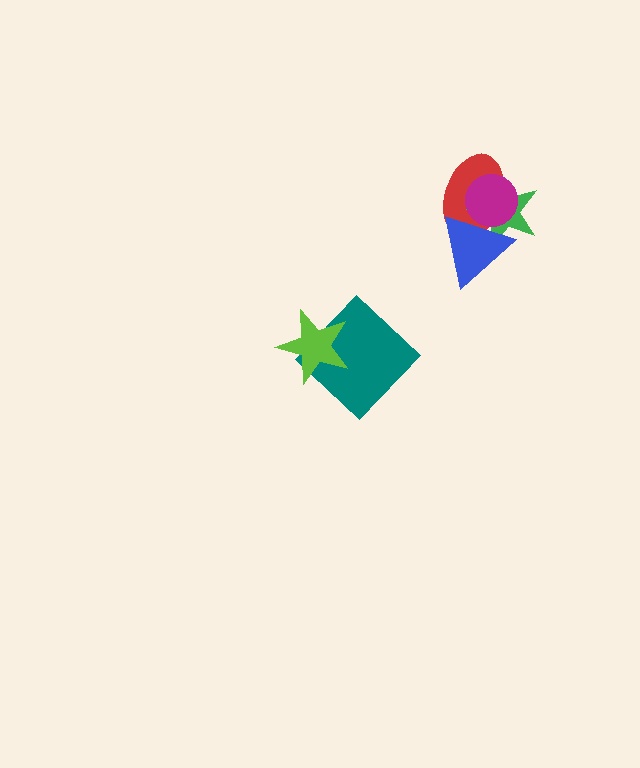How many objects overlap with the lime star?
1 object overlaps with the lime star.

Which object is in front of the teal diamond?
The lime star is in front of the teal diamond.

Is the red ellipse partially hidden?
Yes, it is partially covered by another shape.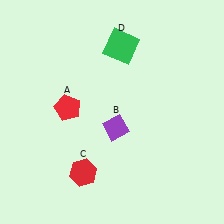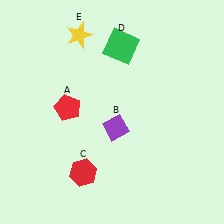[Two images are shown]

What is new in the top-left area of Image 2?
A yellow star (E) was added in the top-left area of Image 2.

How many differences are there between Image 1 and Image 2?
There is 1 difference between the two images.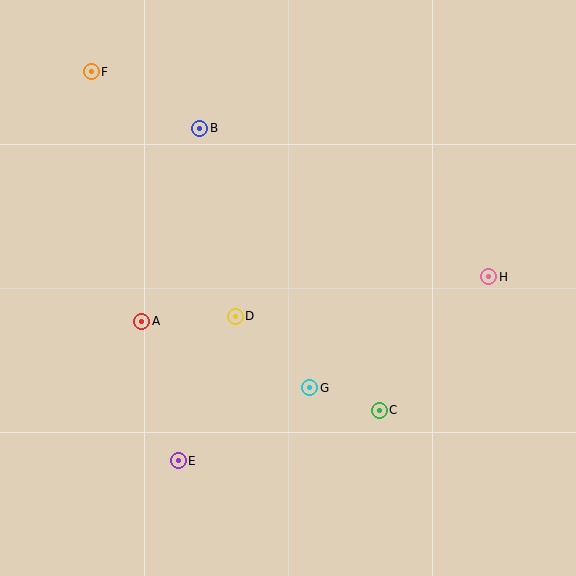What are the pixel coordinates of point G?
Point G is at (310, 388).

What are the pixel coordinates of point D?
Point D is at (235, 316).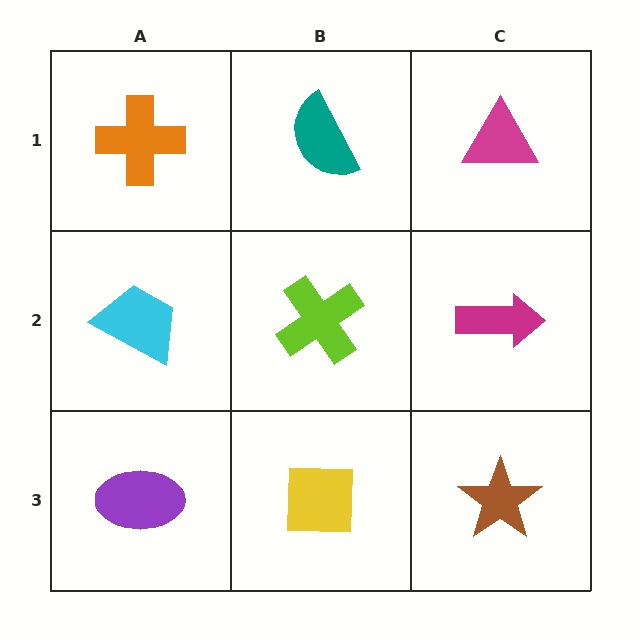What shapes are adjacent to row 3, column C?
A magenta arrow (row 2, column C), a yellow square (row 3, column B).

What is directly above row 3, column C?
A magenta arrow.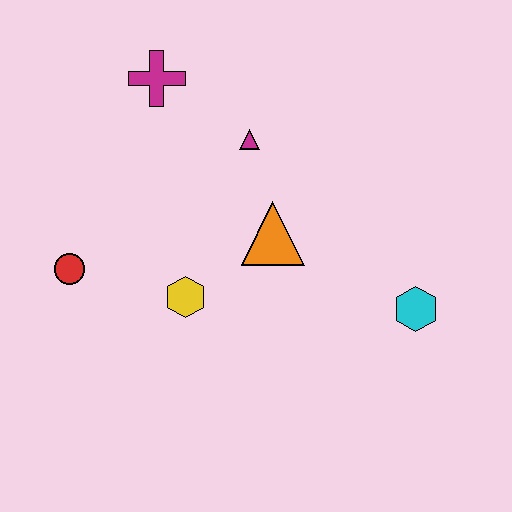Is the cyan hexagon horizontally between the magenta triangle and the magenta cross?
No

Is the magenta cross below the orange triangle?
No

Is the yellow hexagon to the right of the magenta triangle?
No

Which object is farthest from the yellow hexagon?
The cyan hexagon is farthest from the yellow hexagon.